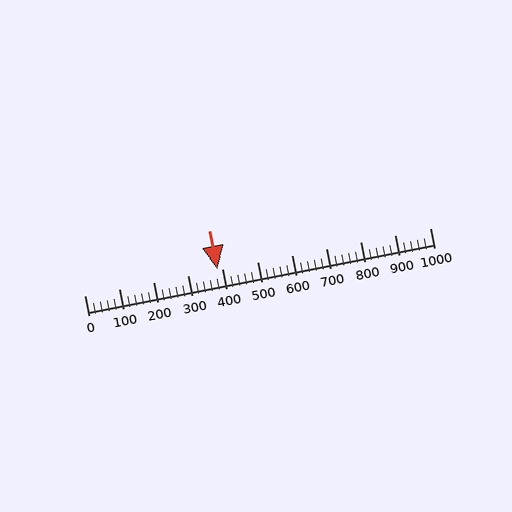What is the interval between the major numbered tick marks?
The major tick marks are spaced 100 units apart.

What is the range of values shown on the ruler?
The ruler shows values from 0 to 1000.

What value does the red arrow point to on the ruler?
The red arrow points to approximately 386.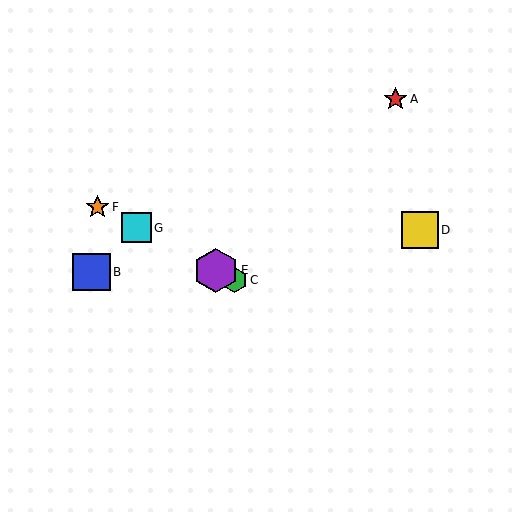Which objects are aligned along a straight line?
Objects C, E, F, G are aligned along a straight line.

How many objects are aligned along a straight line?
4 objects (C, E, F, G) are aligned along a straight line.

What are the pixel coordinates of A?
Object A is at (395, 99).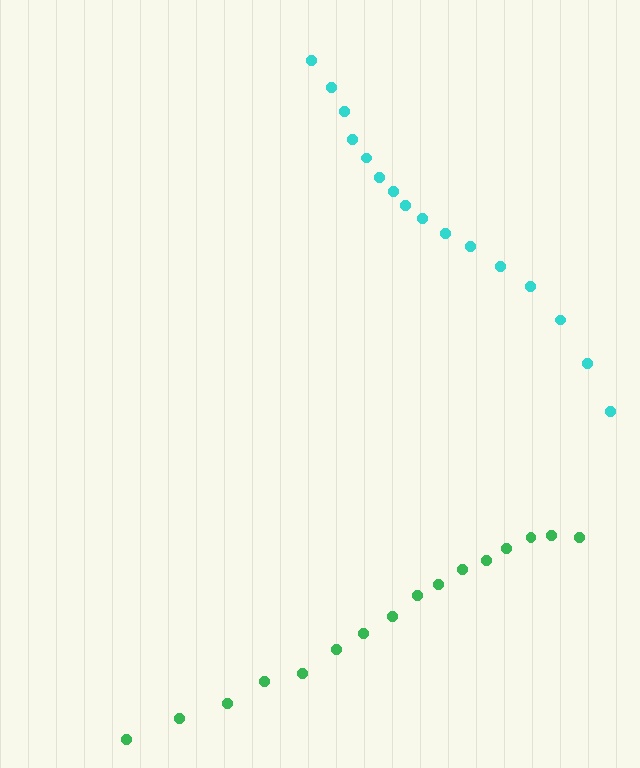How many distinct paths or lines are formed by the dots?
There are 2 distinct paths.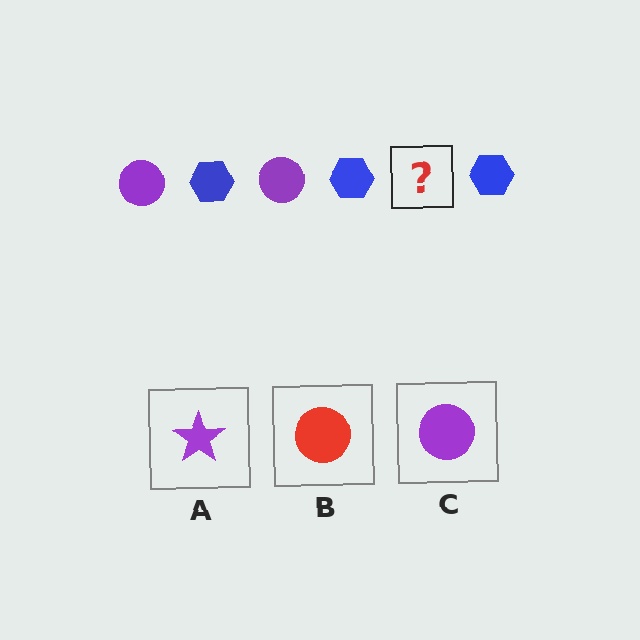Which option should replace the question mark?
Option C.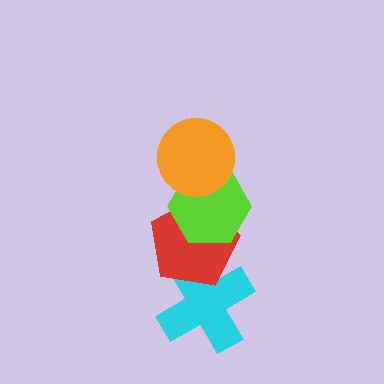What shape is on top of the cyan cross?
The red pentagon is on top of the cyan cross.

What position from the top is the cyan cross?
The cyan cross is 4th from the top.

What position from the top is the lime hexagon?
The lime hexagon is 2nd from the top.